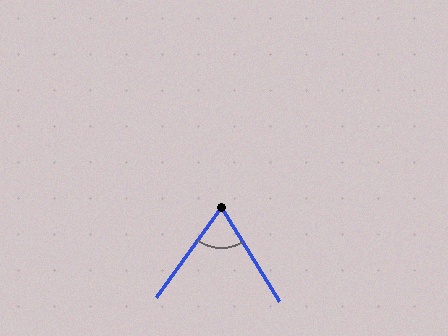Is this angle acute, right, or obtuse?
It is acute.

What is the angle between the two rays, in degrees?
Approximately 68 degrees.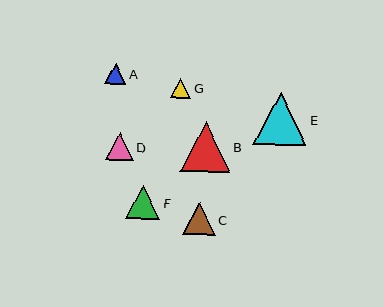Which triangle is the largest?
Triangle E is the largest with a size of approximately 53 pixels.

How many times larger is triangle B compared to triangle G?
Triangle B is approximately 2.5 times the size of triangle G.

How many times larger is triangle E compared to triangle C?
Triangle E is approximately 1.6 times the size of triangle C.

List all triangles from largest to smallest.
From largest to smallest: E, B, F, C, D, A, G.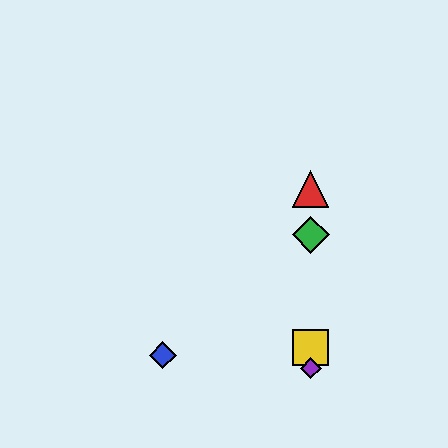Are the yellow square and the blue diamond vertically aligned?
No, the yellow square is at x≈311 and the blue diamond is at x≈163.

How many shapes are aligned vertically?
4 shapes (the red triangle, the green diamond, the yellow square, the purple diamond) are aligned vertically.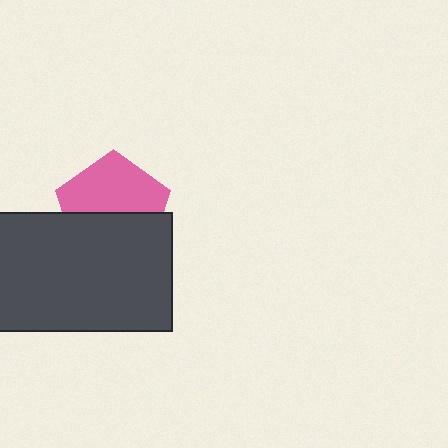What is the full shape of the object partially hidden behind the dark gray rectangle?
The partially hidden object is a pink pentagon.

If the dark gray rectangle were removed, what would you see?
You would see the complete pink pentagon.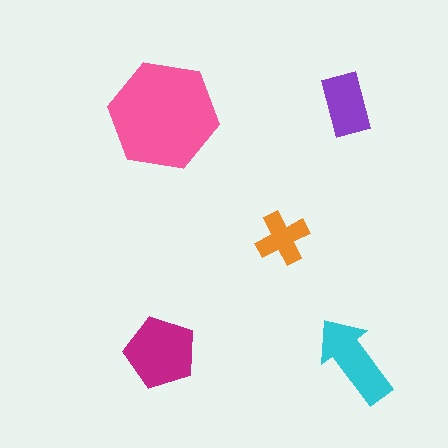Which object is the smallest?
The orange cross.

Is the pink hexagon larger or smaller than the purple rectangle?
Larger.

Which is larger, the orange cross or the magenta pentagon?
The magenta pentagon.